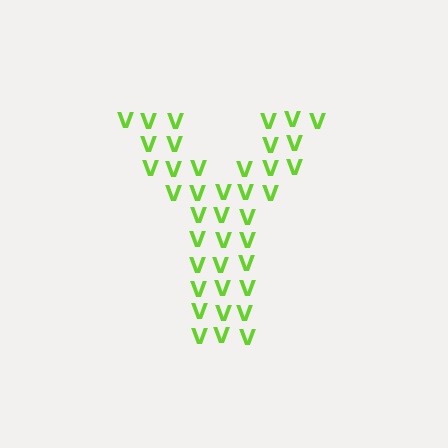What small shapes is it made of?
It is made of small letter V's.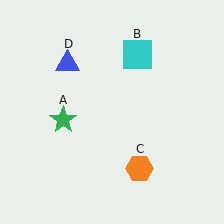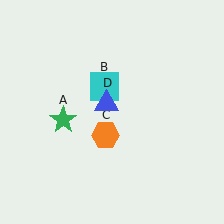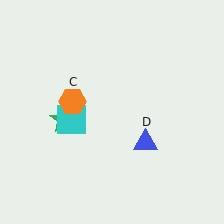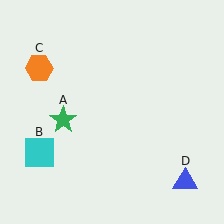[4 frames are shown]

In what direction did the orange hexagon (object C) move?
The orange hexagon (object C) moved up and to the left.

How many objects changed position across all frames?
3 objects changed position: cyan square (object B), orange hexagon (object C), blue triangle (object D).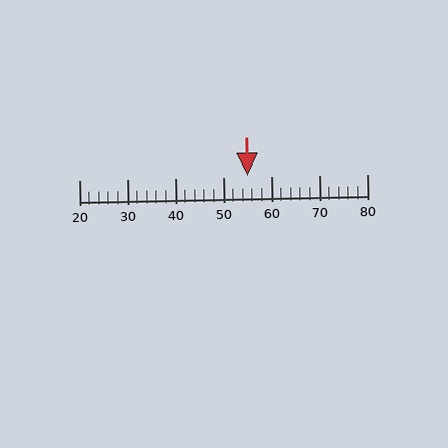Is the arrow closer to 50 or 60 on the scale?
The arrow is closer to 60.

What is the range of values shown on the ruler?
The ruler shows values from 20 to 80.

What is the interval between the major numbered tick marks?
The major tick marks are spaced 10 units apart.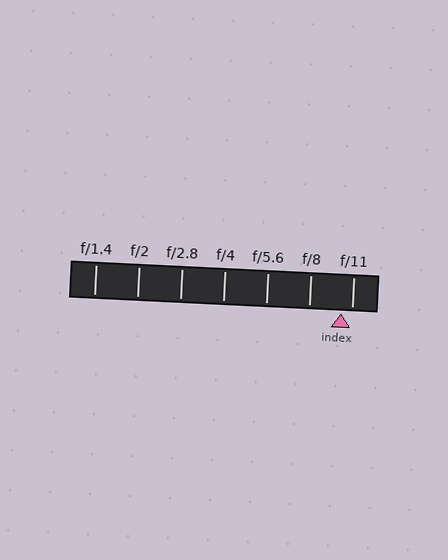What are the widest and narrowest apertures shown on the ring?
The widest aperture shown is f/1.4 and the narrowest is f/11.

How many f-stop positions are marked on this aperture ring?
There are 7 f-stop positions marked.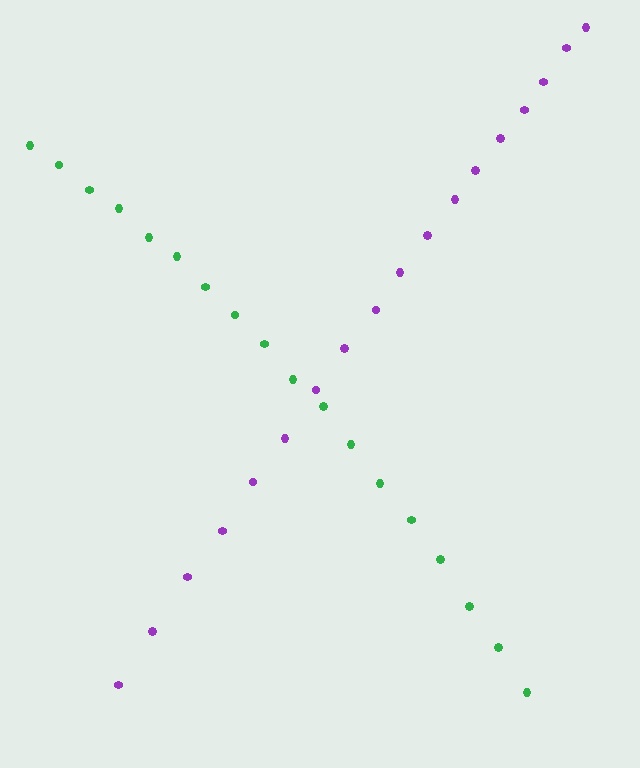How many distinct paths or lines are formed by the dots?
There are 2 distinct paths.